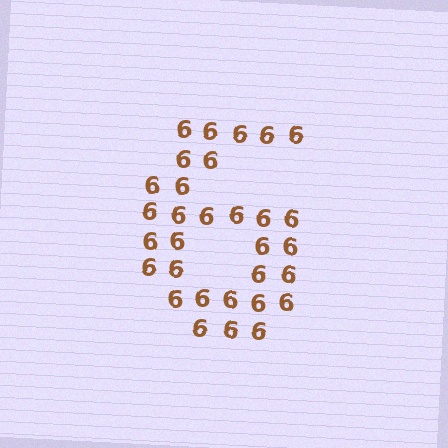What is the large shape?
The large shape is the digit 6.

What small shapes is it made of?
It is made of small digit 6's.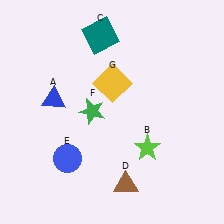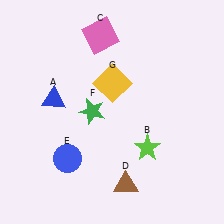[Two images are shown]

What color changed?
The square (C) changed from teal in Image 1 to pink in Image 2.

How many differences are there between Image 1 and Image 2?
There is 1 difference between the two images.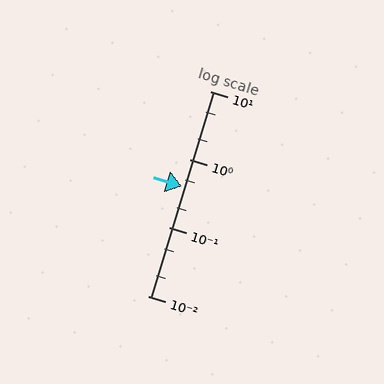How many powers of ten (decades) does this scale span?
The scale spans 3 decades, from 0.01 to 10.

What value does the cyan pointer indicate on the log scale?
The pointer indicates approximately 0.4.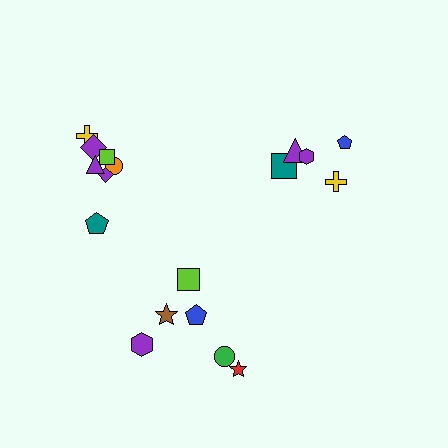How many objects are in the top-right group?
There are 5 objects.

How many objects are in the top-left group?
There are 7 objects.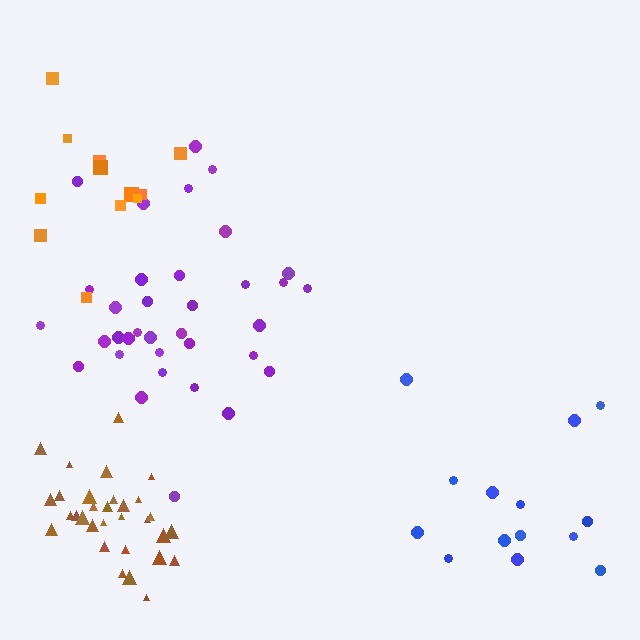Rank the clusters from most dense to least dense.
brown, purple, orange, blue.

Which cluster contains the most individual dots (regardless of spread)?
Purple (35).